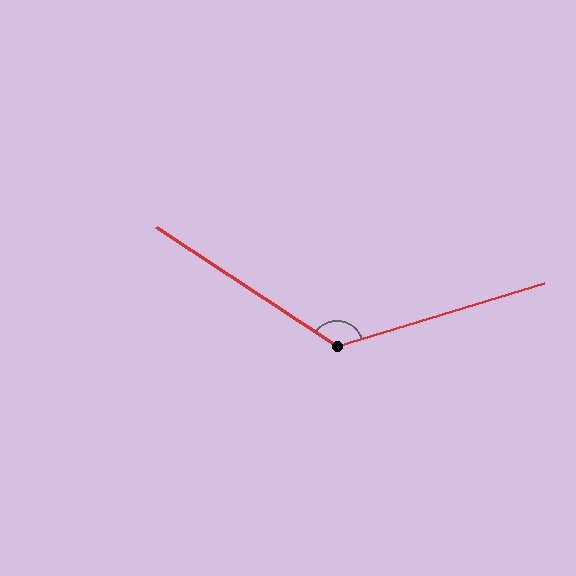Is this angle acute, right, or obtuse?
It is obtuse.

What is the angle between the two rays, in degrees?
Approximately 130 degrees.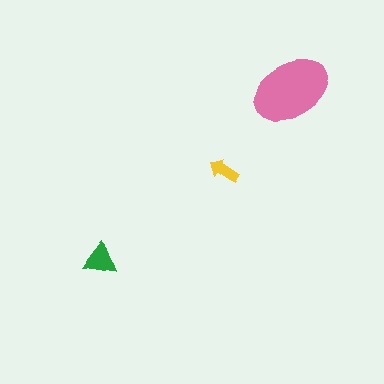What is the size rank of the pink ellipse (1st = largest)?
1st.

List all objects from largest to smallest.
The pink ellipse, the green triangle, the yellow arrow.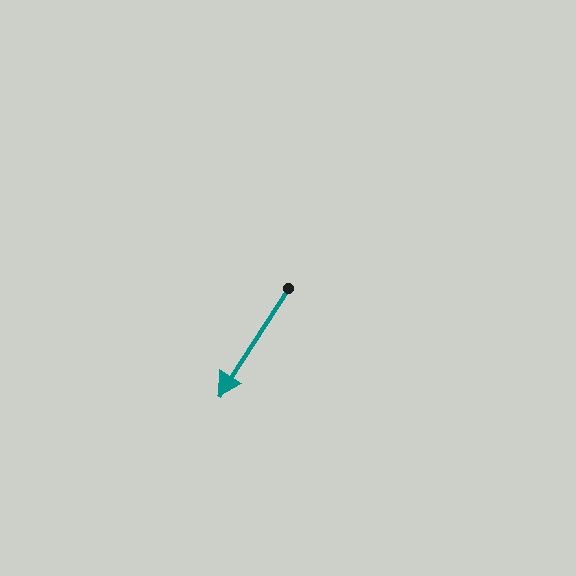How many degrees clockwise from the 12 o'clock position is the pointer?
Approximately 213 degrees.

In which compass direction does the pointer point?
Southwest.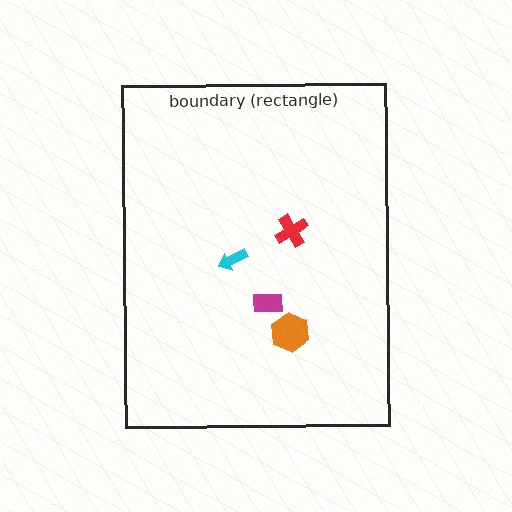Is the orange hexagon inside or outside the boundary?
Inside.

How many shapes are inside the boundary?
4 inside, 0 outside.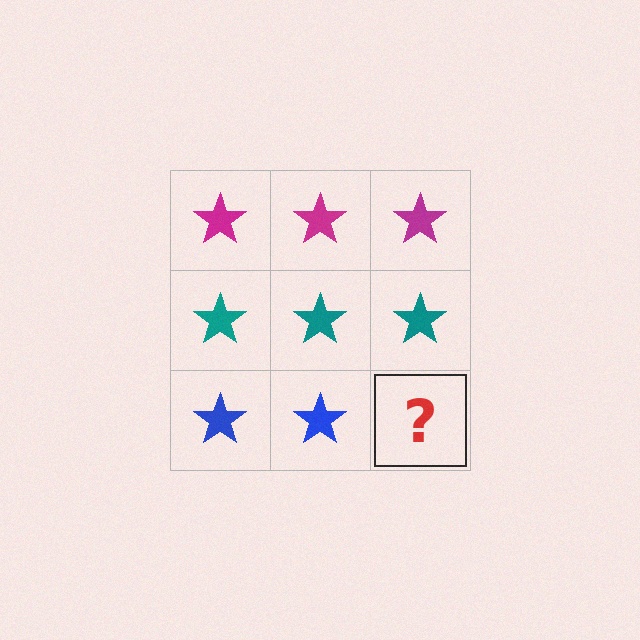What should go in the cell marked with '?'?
The missing cell should contain a blue star.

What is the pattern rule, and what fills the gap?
The rule is that each row has a consistent color. The gap should be filled with a blue star.